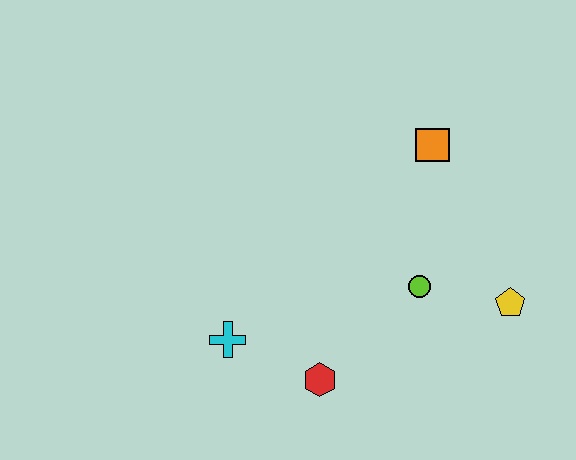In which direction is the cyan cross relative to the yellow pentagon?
The cyan cross is to the left of the yellow pentagon.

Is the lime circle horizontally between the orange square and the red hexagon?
Yes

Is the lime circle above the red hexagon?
Yes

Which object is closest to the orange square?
The lime circle is closest to the orange square.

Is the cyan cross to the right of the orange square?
No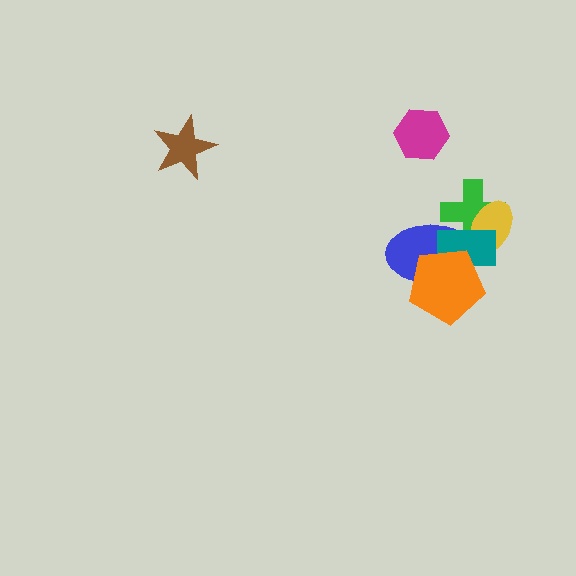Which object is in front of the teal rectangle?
The orange pentagon is in front of the teal rectangle.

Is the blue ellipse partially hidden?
Yes, it is partially covered by another shape.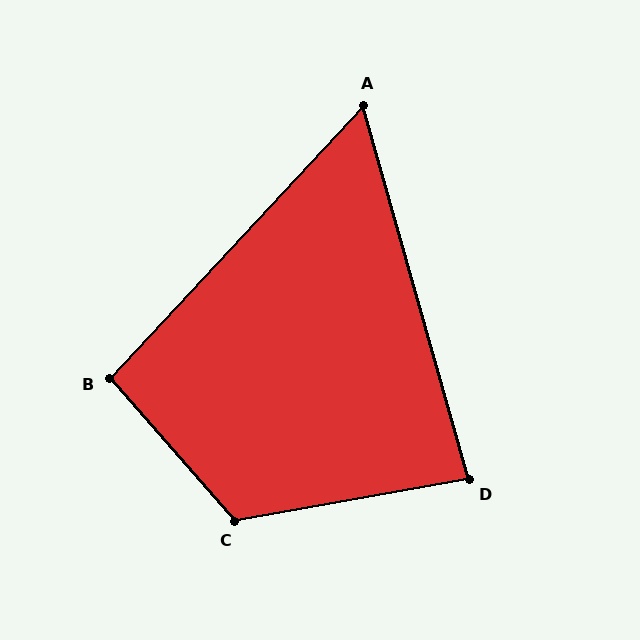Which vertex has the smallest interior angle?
A, at approximately 59 degrees.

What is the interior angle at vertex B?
Approximately 96 degrees (obtuse).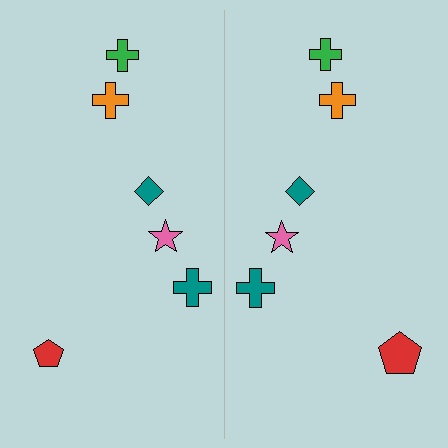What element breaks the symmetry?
The red pentagon on the right side has a different size than its mirror counterpart.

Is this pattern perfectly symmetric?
No, the pattern is not perfectly symmetric. The red pentagon on the right side has a different size than its mirror counterpart.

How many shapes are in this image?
There are 12 shapes in this image.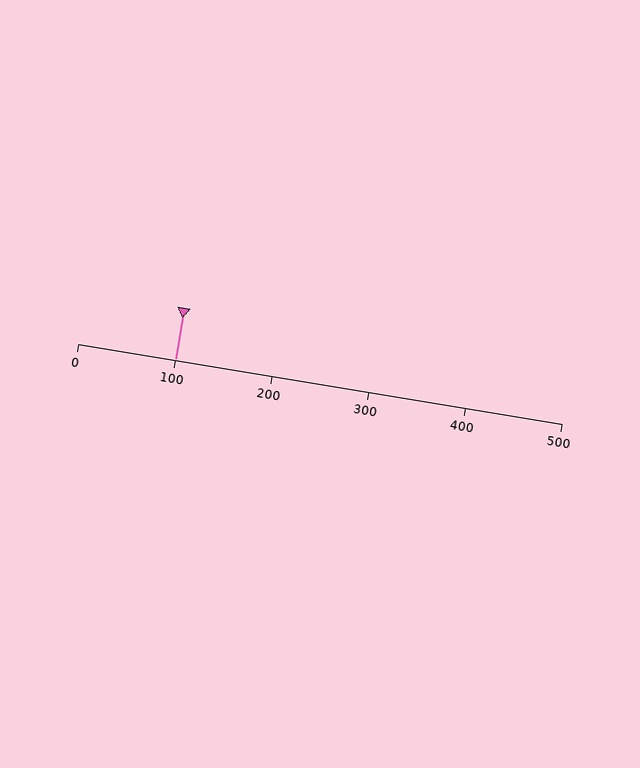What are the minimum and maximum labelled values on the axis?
The axis runs from 0 to 500.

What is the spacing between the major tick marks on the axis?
The major ticks are spaced 100 apart.